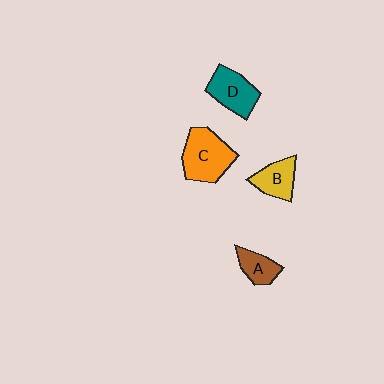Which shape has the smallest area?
Shape A (brown).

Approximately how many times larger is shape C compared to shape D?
Approximately 1.3 times.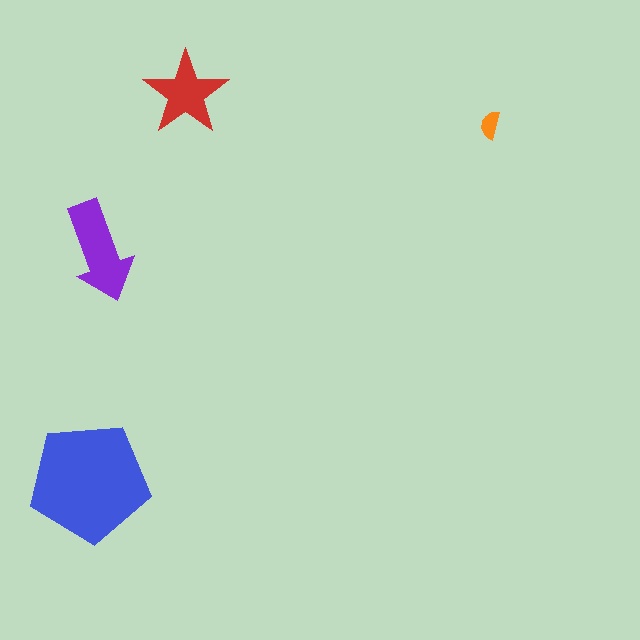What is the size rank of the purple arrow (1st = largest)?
2nd.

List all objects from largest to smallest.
The blue pentagon, the purple arrow, the red star, the orange semicircle.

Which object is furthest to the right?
The orange semicircle is rightmost.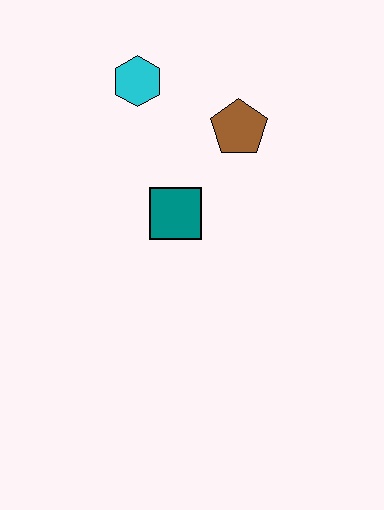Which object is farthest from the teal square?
The cyan hexagon is farthest from the teal square.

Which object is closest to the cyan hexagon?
The brown pentagon is closest to the cyan hexagon.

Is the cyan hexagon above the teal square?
Yes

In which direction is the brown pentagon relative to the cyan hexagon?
The brown pentagon is to the right of the cyan hexagon.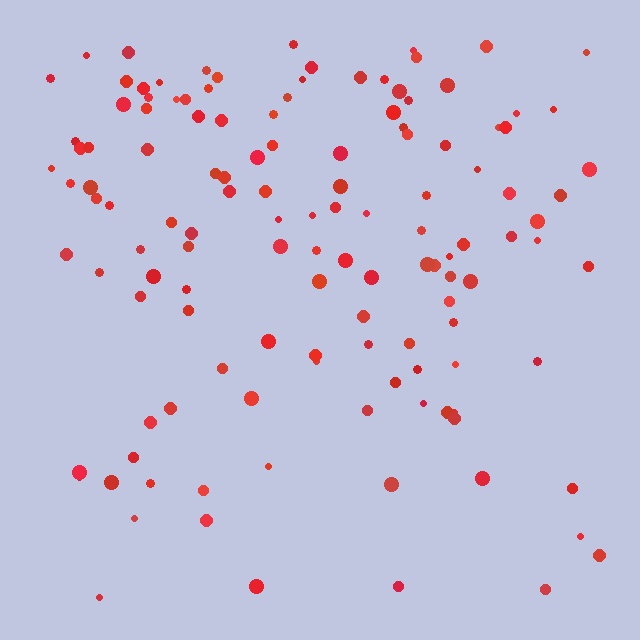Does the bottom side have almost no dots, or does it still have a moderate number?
Still a moderate number, just noticeably fewer than the top.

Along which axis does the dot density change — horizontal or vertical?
Vertical.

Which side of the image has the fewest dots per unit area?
The bottom.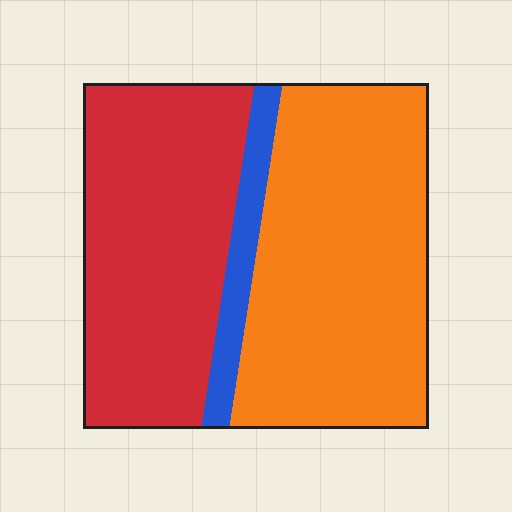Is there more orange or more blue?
Orange.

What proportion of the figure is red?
Red takes up about two fifths (2/5) of the figure.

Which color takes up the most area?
Orange, at roughly 50%.